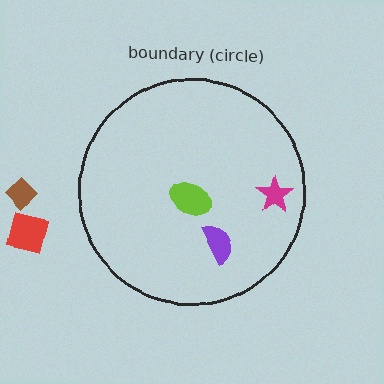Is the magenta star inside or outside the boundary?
Inside.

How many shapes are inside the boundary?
3 inside, 2 outside.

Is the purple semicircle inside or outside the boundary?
Inside.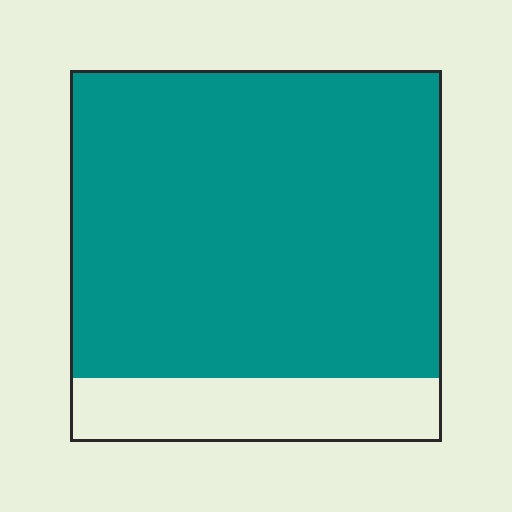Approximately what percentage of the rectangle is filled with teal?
Approximately 85%.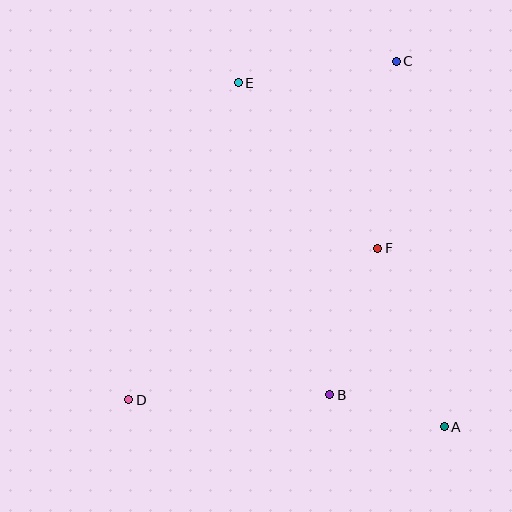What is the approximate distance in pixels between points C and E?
The distance between C and E is approximately 160 pixels.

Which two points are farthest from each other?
Points C and D are farthest from each other.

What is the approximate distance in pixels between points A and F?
The distance between A and F is approximately 191 pixels.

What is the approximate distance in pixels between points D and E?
The distance between D and E is approximately 335 pixels.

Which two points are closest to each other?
Points A and B are closest to each other.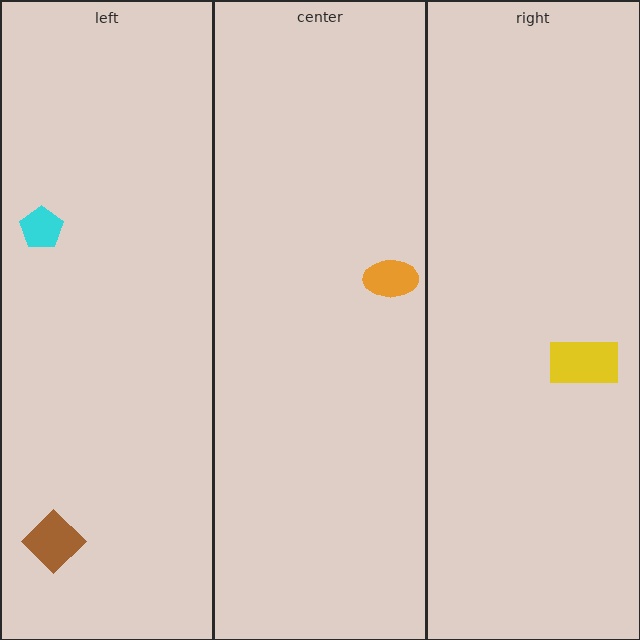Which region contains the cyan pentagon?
The left region.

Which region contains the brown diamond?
The left region.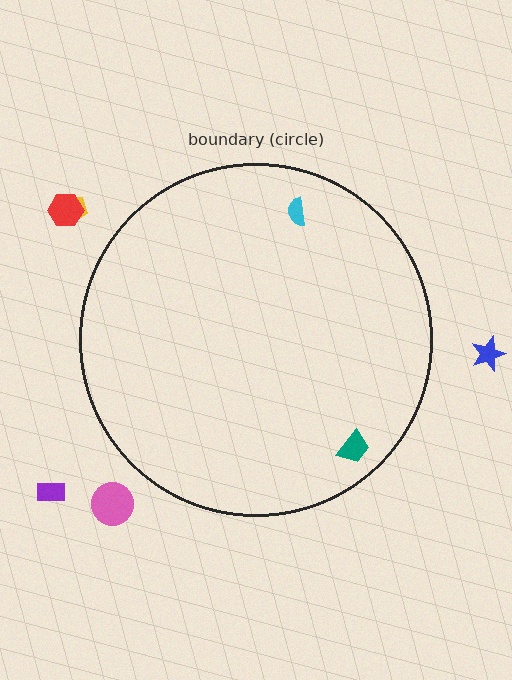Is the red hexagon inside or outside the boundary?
Outside.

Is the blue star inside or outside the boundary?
Outside.